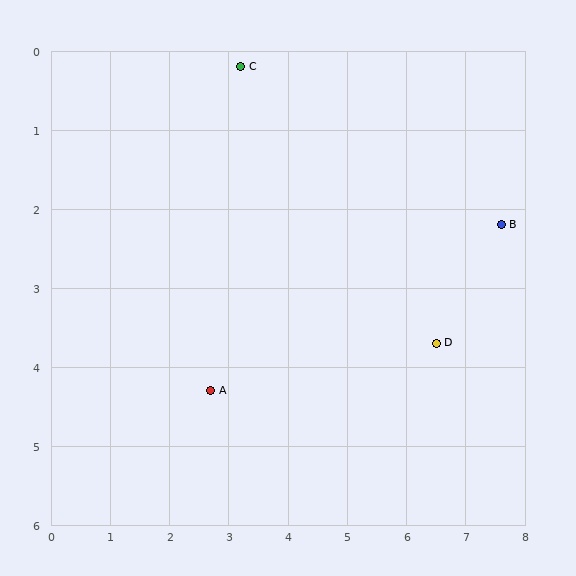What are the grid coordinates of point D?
Point D is at approximately (6.5, 3.7).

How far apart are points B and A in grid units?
Points B and A are about 5.3 grid units apart.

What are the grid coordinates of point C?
Point C is at approximately (3.2, 0.2).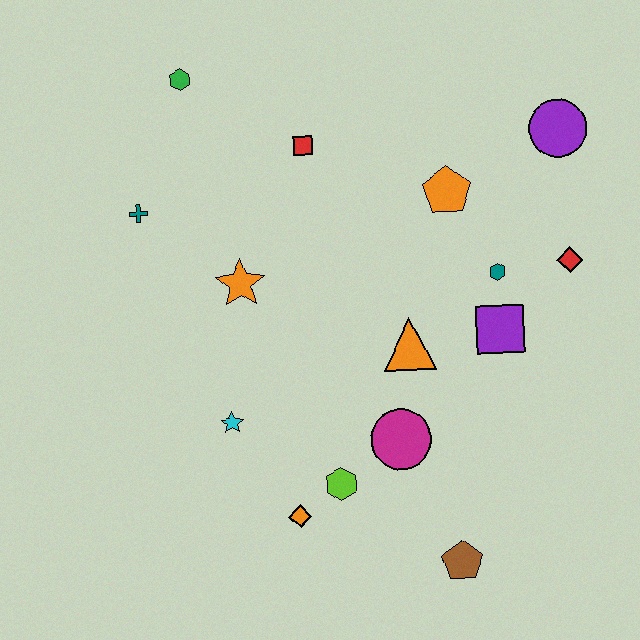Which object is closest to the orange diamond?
The lime hexagon is closest to the orange diamond.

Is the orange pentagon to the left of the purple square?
Yes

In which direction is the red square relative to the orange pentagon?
The red square is to the left of the orange pentagon.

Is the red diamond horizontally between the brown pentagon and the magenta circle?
No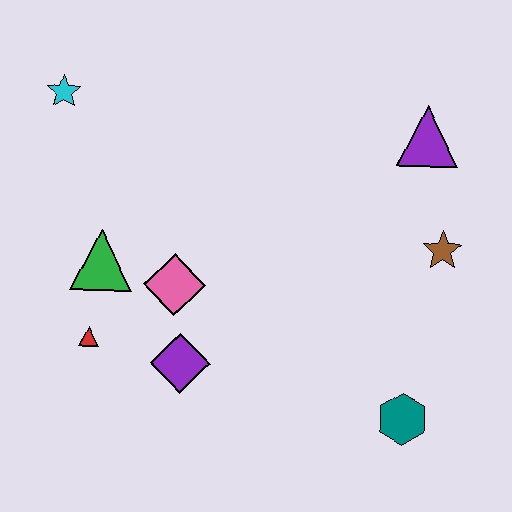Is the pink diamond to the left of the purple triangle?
Yes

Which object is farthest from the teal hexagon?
The cyan star is farthest from the teal hexagon.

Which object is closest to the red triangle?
The green triangle is closest to the red triangle.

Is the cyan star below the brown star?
No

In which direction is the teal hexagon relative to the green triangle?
The teal hexagon is to the right of the green triangle.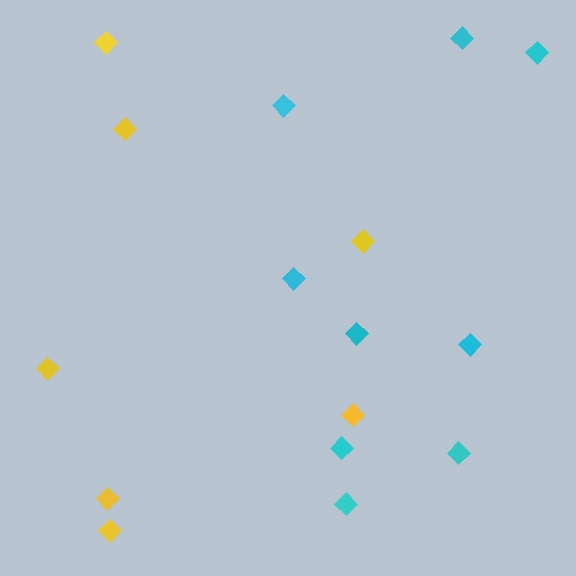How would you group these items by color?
There are 2 groups: one group of cyan diamonds (9) and one group of yellow diamonds (7).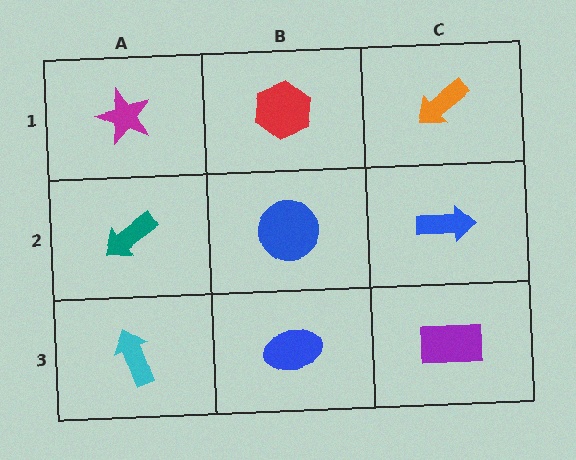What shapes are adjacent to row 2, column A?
A magenta star (row 1, column A), a cyan arrow (row 3, column A), a blue circle (row 2, column B).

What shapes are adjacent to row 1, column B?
A blue circle (row 2, column B), a magenta star (row 1, column A), an orange arrow (row 1, column C).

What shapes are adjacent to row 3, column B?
A blue circle (row 2, column B), a cyan arrow (row 3, column A), a purple rectangle (row 3, column C).